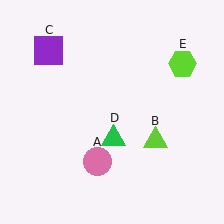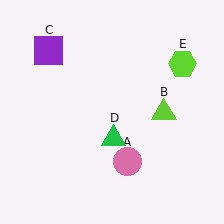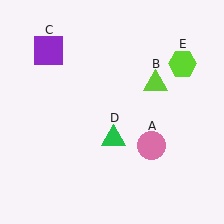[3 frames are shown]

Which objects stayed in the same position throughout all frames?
Purple square (object C) and green triangle (object D) and lime hexagon (object E) remained stationary.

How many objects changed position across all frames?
2 objects changed position: pink circle (object A), lime triangle (object B).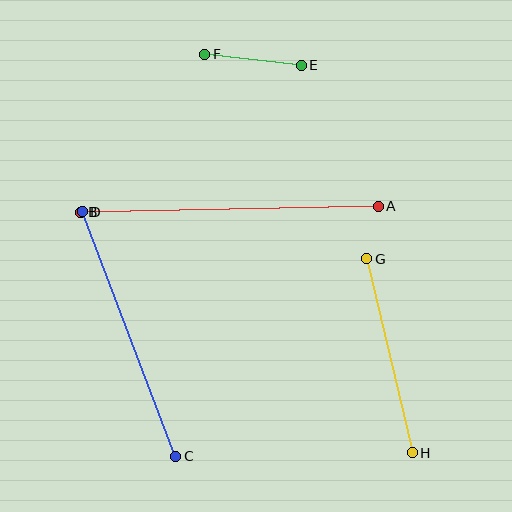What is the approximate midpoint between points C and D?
The midpoint is at approximately (129, 334) pixels.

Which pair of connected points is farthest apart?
Points A and B are farthest apart.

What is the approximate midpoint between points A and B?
The midpoint is at approximately (229, 209) pixels.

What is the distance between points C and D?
The distance is approximately 262 pixels.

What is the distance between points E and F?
The distance is approximately 97 pixels.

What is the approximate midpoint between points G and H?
The midpoint is at approximately (389, 356) pixels.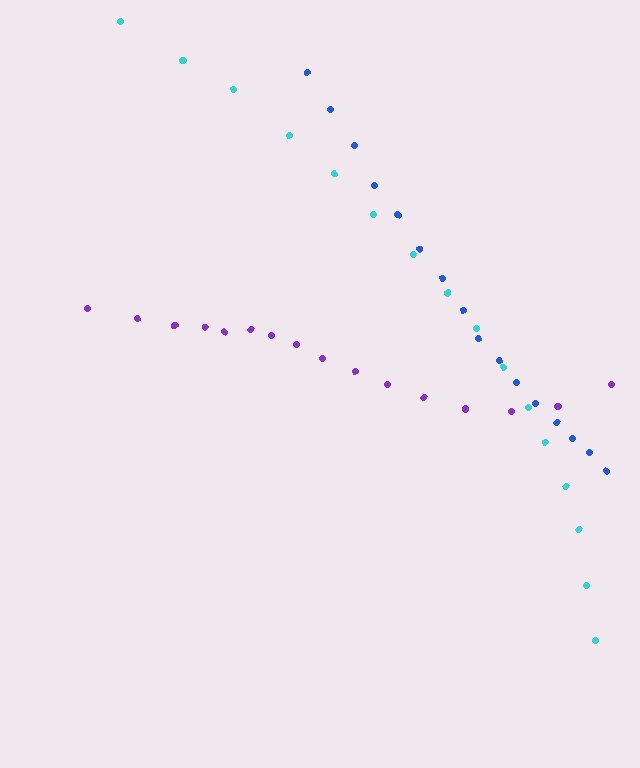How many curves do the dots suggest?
There are 3 distinct paths.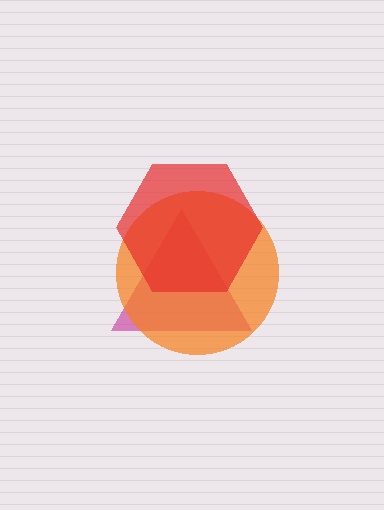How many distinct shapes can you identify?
There are 3 distinct shapes: a magenta triangle, an orange circle, a red hexagon.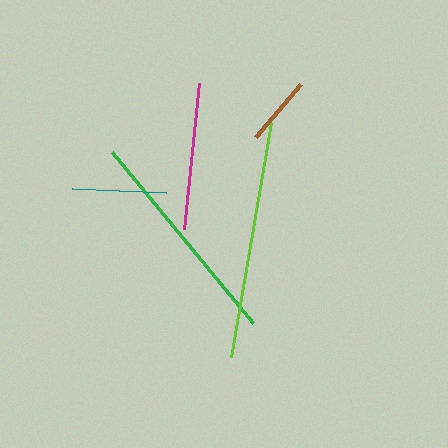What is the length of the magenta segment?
The magenta segment is approximately 147 pixels long.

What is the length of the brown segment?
The brown segment is approximately 70 pixels long.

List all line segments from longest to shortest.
From longest to shortest: lime, green, magenta, teal, brown.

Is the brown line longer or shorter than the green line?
The green line is longer than the brown line.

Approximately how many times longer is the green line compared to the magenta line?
The green line is approximately 1.5 times the length of the magenta line.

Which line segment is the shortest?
The brown line is the shortest at approximately 70 pixels.